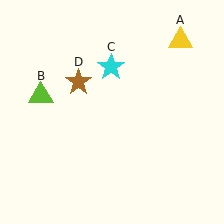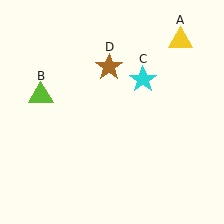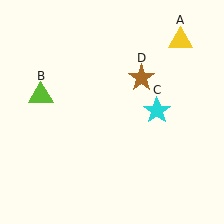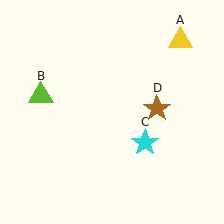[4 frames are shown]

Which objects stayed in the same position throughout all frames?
Yellow triangle (object A) and lime triangle (object B) remained stationary.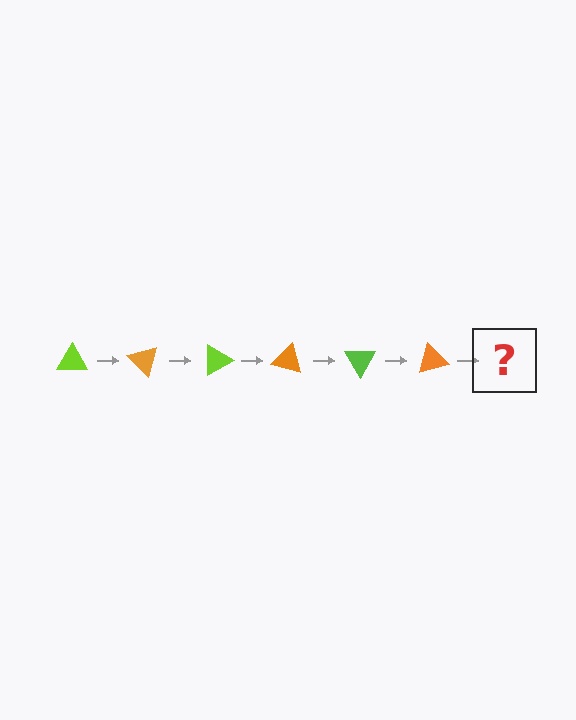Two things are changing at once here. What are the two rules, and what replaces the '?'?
The two rules are that it rotates 45 degrees each step and the color cycles through lime and orange. The '?' should be a lime triangle, rotated 270 degrees from the start.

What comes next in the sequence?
The next element should be a lime triangle, rotated 270 degrees from the start.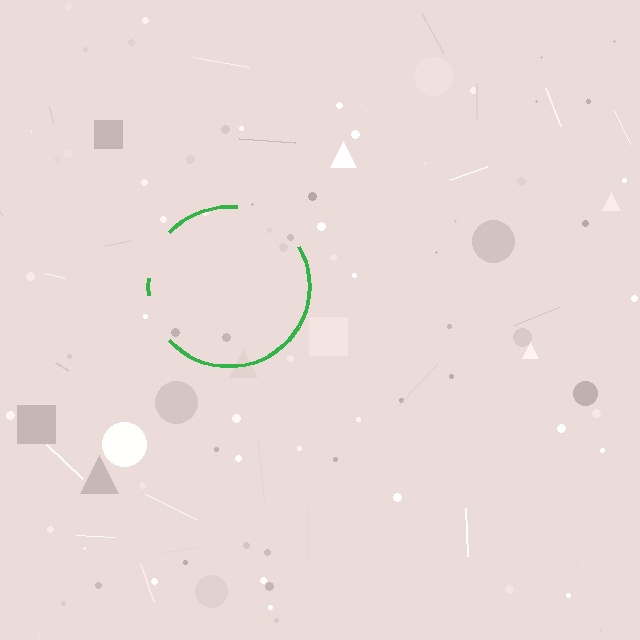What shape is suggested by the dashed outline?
The dashed outline suggests a circle.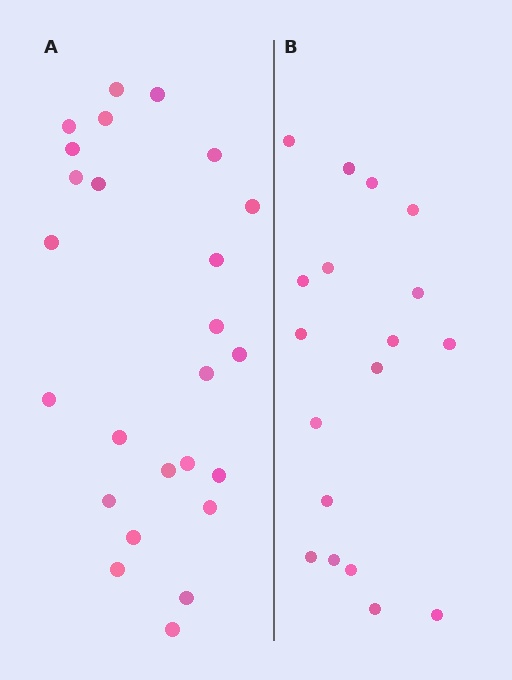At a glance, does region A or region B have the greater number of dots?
Region A (the left region) has more dots.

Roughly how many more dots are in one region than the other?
Region A has roughly 8 or so more dots than region B.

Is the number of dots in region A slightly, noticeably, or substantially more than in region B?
Region A has noticeably more, but not dramatically so. The ratio is roughly 1.4 to 1.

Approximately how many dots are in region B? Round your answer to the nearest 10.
About 20 dots. (The exact count is 18, which rounds to 20.)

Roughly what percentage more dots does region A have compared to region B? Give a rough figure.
About 40% more.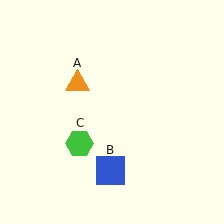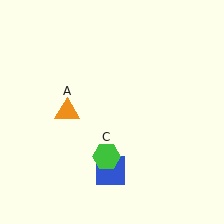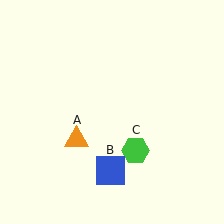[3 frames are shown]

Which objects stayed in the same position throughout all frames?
Blue square (object B) remained stationary.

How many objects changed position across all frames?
2 objects changed position: orange triangle (object A), green hexagon (object C).